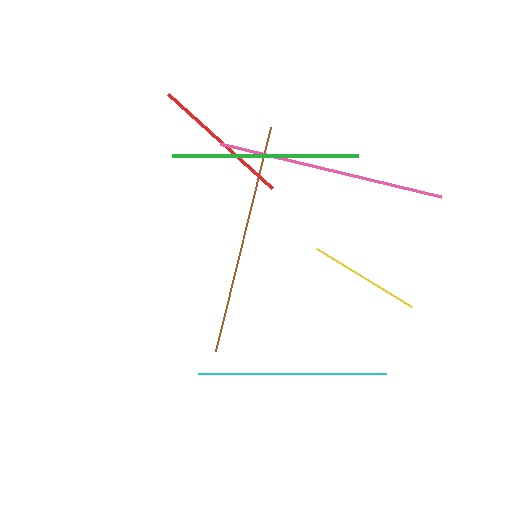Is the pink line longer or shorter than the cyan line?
The pink line is longer than the cyan line.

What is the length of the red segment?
The red segment is approximately 140 pixels long.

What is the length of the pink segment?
The pink segment is approximately 227 pixels long.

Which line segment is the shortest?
The yellow line is the shortest at approximately 110 pixels.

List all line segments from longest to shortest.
From longest to shortest: brown, pink, cyan, green, red, yellow.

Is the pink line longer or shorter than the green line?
The pink line is longer than the green line.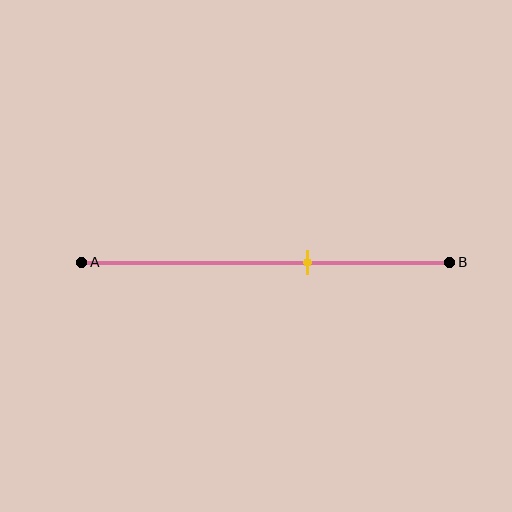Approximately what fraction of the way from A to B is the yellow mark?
The yellow mark is approximately 60% of the way from A to B.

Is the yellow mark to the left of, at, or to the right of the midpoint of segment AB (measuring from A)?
The yellow mark is to the right of the midpoint of segment AB.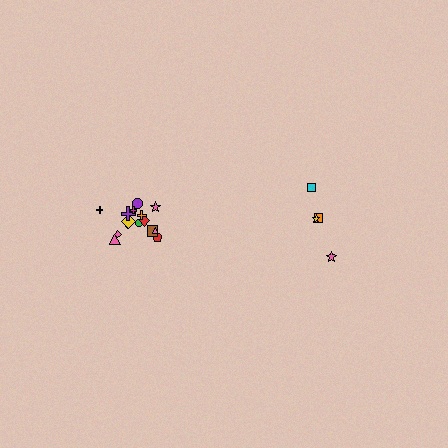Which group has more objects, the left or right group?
The left group.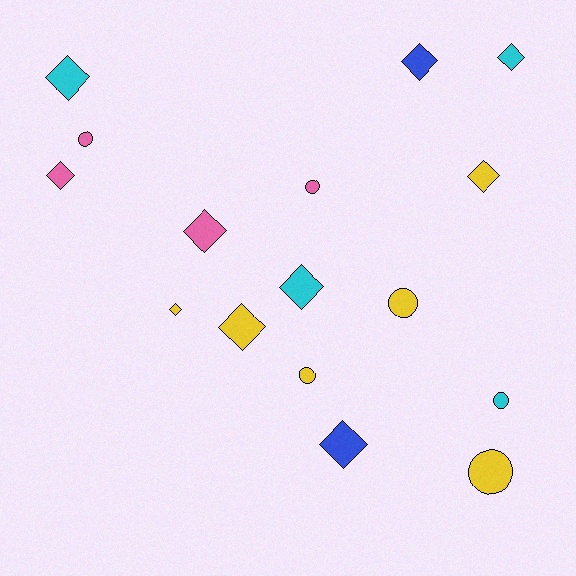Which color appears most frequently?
Yellow, with 6 objects.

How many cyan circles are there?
There is 1 cyan circle.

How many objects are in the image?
There are 16 objects.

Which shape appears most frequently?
Diamond, with 10 objects.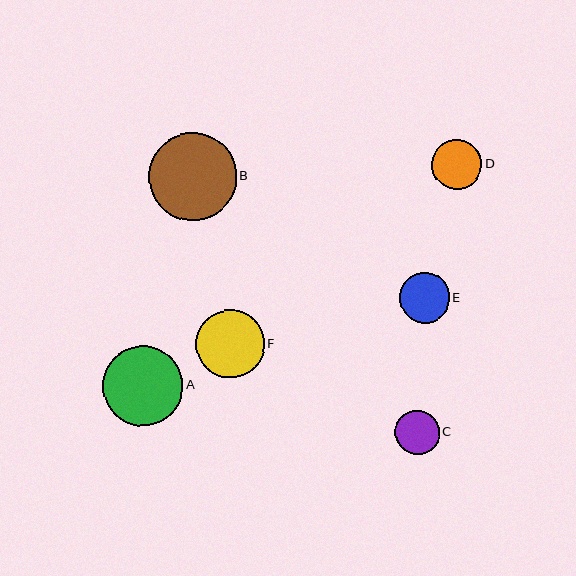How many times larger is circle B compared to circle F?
Circle B is approximately 1.3 times the size of circle F.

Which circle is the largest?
Circle B is the largest with a size of approximately 88 pixels.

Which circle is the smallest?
Circle C is the smallest with a size of approximately 44 pixels.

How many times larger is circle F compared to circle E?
Circle F is approximately 1.4 times the size of circle E.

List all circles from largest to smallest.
From largest to smallest: B, A, F, D, E, C.